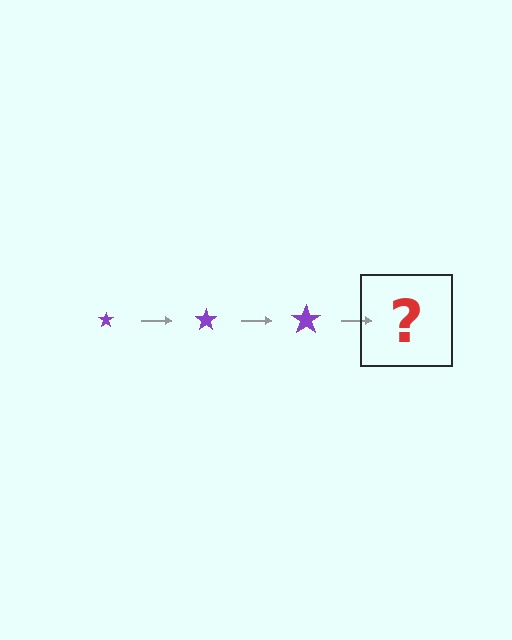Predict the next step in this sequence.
The next step is a purple star, larger than the previous one.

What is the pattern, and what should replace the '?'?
The pattern is that the star gets progressively larger each step. The '?' should be a purple star, larger than the previous one.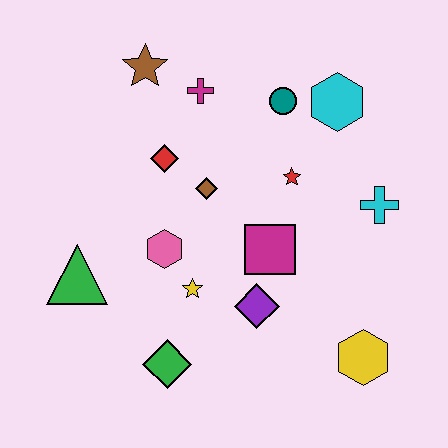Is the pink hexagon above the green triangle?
Yes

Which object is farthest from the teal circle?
The green diamond is farthest from the teal circle.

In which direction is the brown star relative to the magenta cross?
The brown star is to the left of the magenta cross.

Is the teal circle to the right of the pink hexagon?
Yes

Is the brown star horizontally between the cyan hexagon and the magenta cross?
No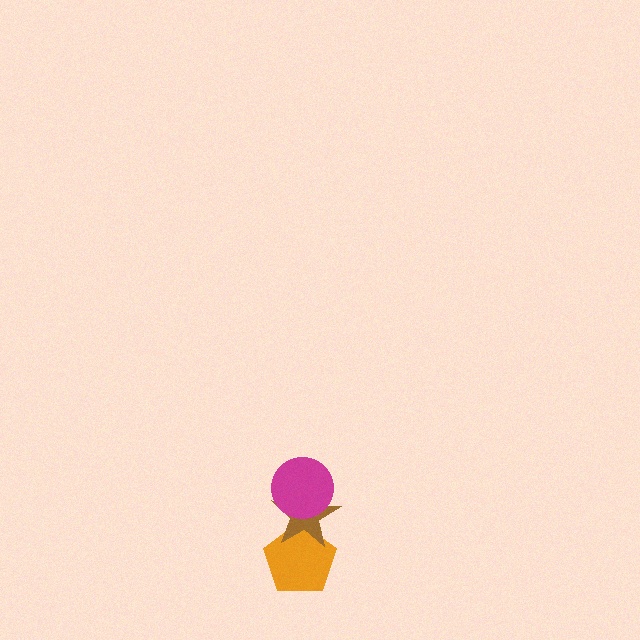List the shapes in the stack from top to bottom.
From top to bottom: the magenta circle, the brown star, the orange pentagon.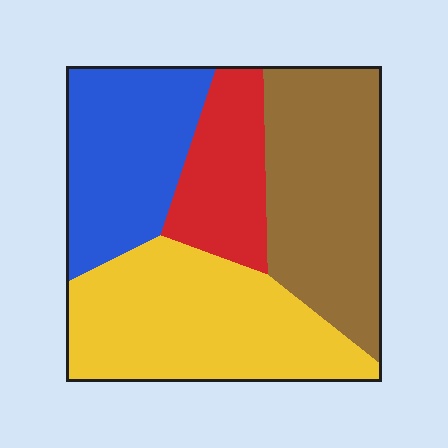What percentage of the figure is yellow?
Yellow takes up between a quarter and a half of the figure.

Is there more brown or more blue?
Brown.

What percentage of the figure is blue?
Blue takes up less than a quarter of the figure.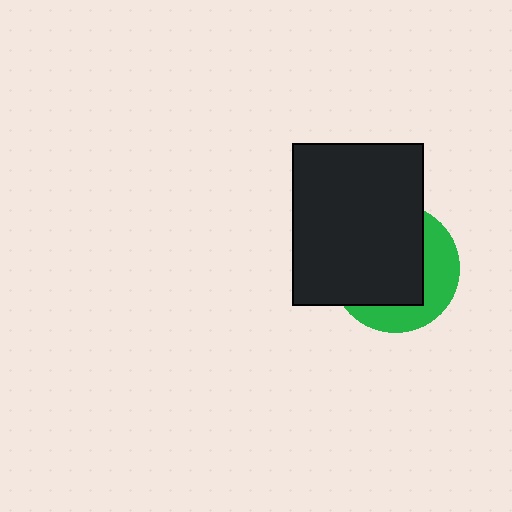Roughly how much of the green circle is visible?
A small part of it is visible (roughly 36%).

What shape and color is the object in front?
The object in front is a black rectangle.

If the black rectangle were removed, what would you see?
You would see the complete green circle.